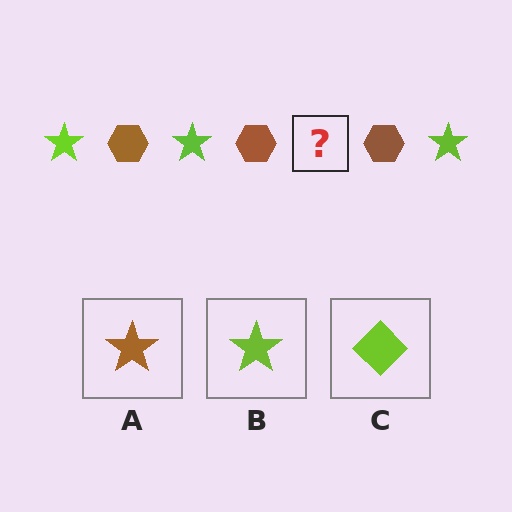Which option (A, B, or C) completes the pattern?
B.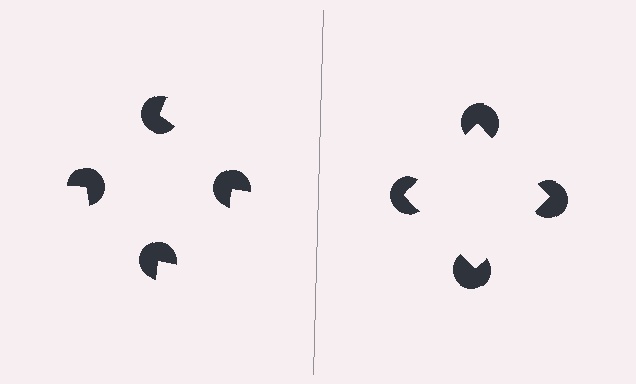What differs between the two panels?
The pac-man discs are positioned identically on both sides; only the wedge orientations differ. On the right they align to a square; on the left they are misaligned.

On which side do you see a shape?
An illusory square appears on the right side. On the left side the wedge cuts are rotated, so no coherent shape forms.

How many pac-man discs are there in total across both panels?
8 — 4 on each side.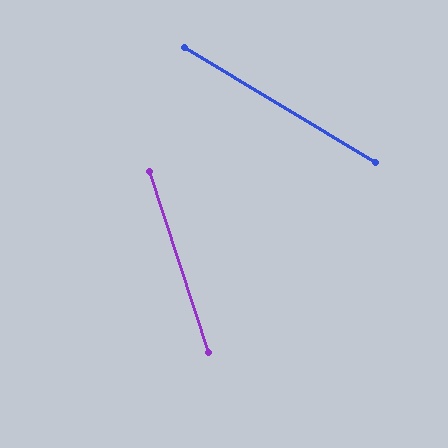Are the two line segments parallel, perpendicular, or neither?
Neither parallel nor perpendicular — they differ by about 41°.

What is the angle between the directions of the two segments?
Approximately 41 degrees.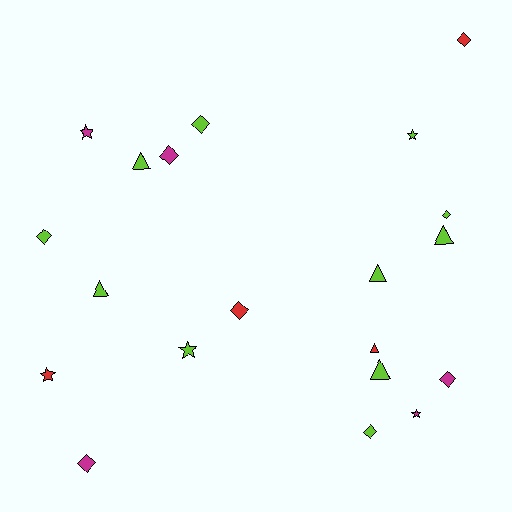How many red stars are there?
There is 1 red star.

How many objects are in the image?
There are 20 objects.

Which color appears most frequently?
Lime, with 11 objects.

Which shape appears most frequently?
Diamond, with 9 objects.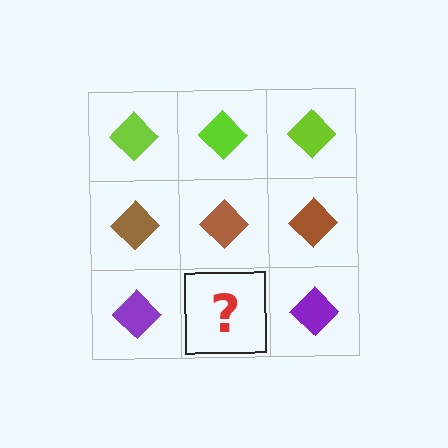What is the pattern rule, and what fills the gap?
The rule is that each row has a consistent color. The gap should be filled with a purple diamond.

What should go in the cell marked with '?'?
The missing cell should contain a purple diamond.